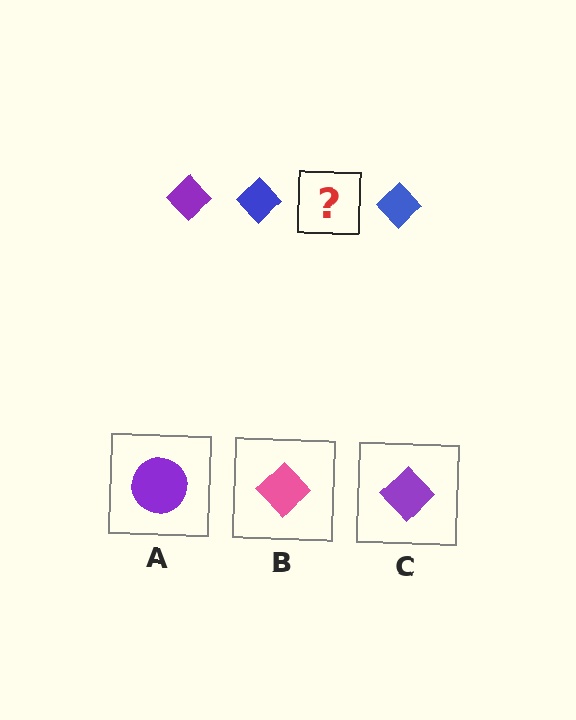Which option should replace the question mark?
Option C.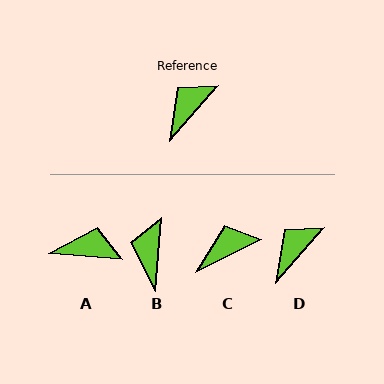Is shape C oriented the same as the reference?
No, it is off by about 22 degrees.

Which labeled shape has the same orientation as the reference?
D.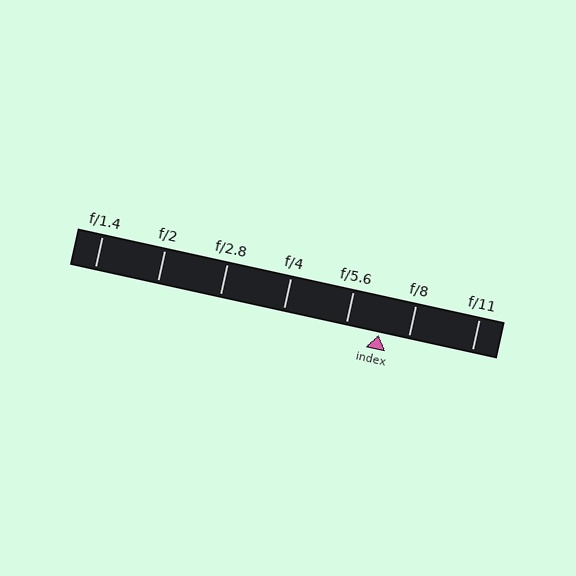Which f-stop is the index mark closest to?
The index mark is closest to f/8.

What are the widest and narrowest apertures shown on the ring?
The widest aperture shown is f/1.4 and the narrowest is f/11.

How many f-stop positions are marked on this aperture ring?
There are 7 f-stop positions marked.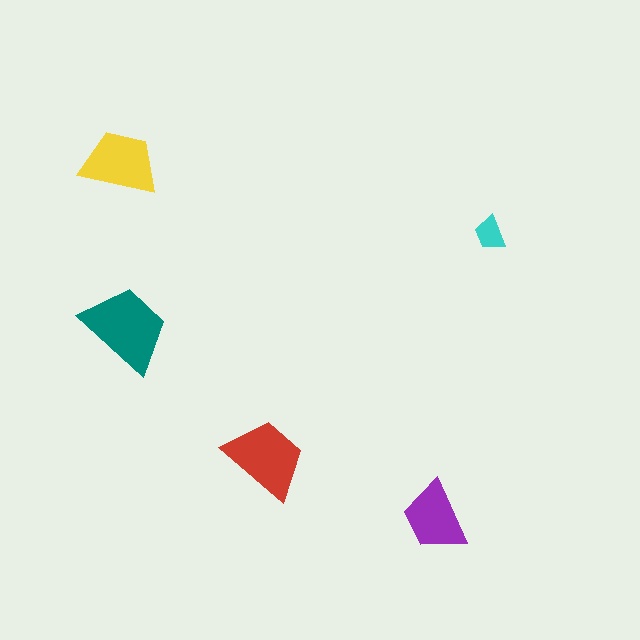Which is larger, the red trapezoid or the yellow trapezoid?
The red one.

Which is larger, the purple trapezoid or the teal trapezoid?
The teal one.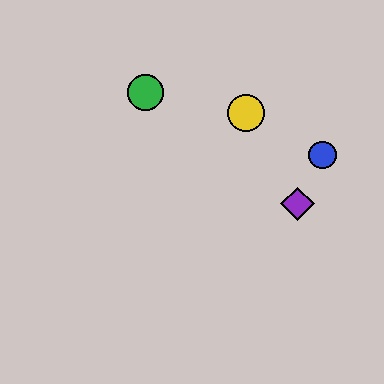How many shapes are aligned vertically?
2 shapes (the red diamond, the yellow circle) are aligned vertically.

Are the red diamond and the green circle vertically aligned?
No, the red diamond is at x≈246 and the green circle is at x≈146.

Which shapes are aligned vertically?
The red diamond, the yellow circle are aligned vertically.